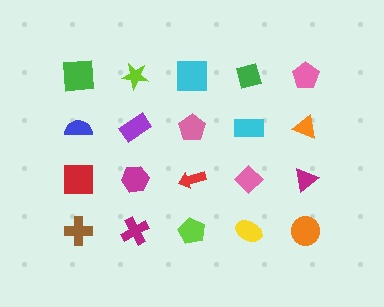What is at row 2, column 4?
A cyan rectangle.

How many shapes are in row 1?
5 shapes.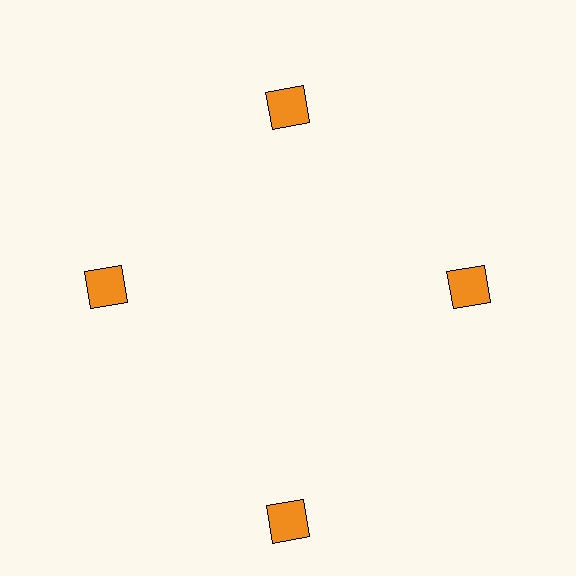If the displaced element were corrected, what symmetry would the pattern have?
It would have 4-fold rotational symmetry — the pattern would map onto itself every 90 degrees.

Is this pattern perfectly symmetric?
No. The 4 orange squares are arranged in a ring, but one element near the 6 o'clock position is pushed outward from the center, breaking the 4-fold rotational symmetry.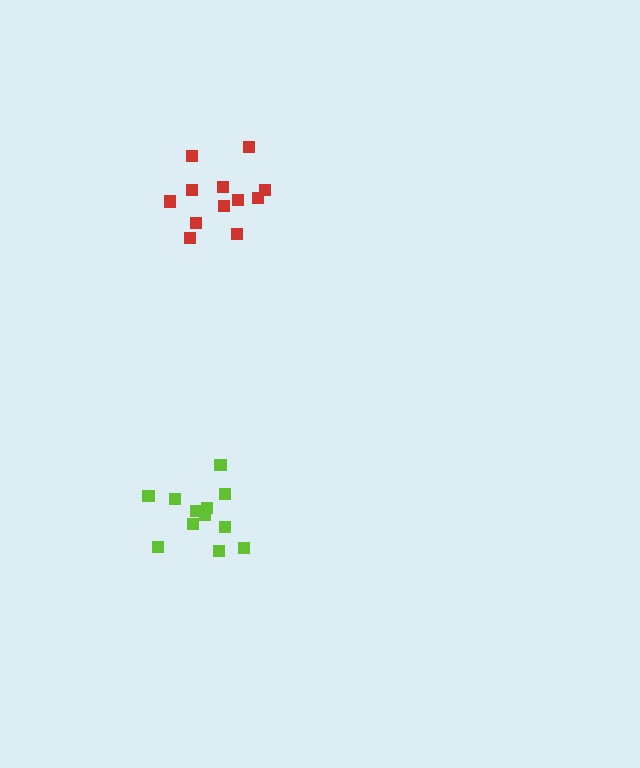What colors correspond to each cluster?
The clusters are colored: lime, red.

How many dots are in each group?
Group 1: 12 dots, Group 2: 12 dots (24 total).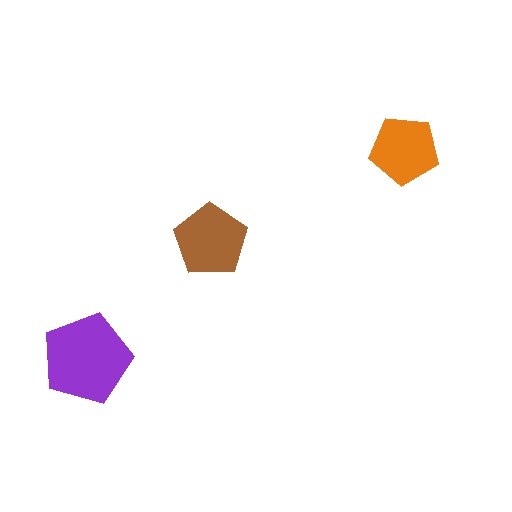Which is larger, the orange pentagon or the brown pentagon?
The brown one.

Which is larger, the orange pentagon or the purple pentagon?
The purple one.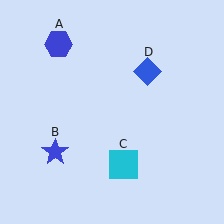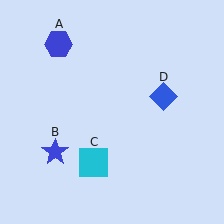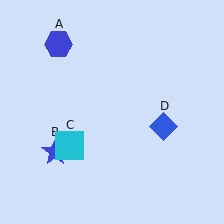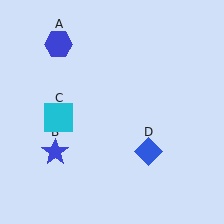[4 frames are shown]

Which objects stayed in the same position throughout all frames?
Blue hexagon (object A) and blue star (object B) remained stationary.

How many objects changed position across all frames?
2 objects changed position: cyan square (object C), blue diamond (object D).